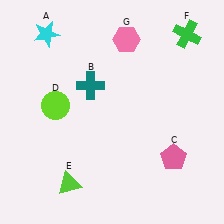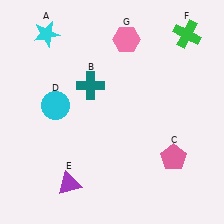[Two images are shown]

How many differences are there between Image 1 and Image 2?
There are 2 differences between the two images.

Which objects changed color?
D changed from lime to cyan. E changed from lime to purple.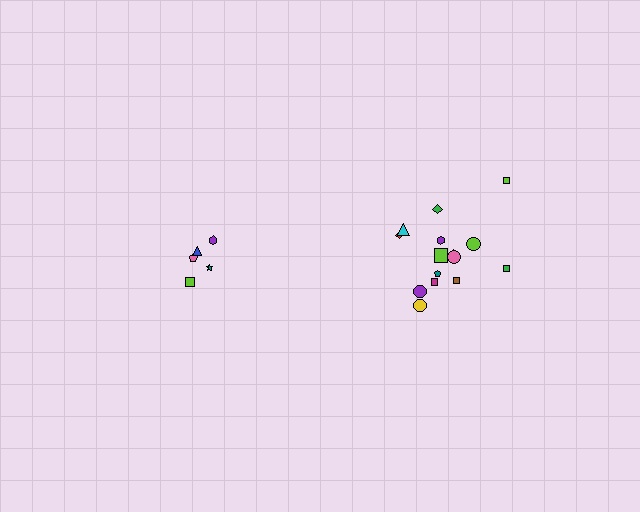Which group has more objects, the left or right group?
The right group.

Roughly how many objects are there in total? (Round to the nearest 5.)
Roughly 20 objects in total.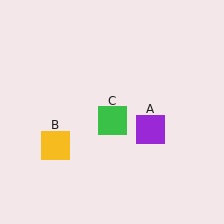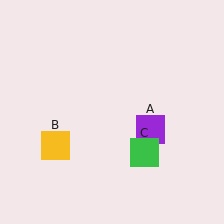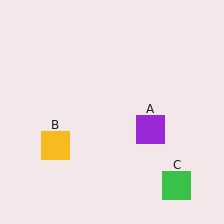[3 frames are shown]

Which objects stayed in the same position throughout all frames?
Purple square (object A) and yellow square (object B) remained stationary.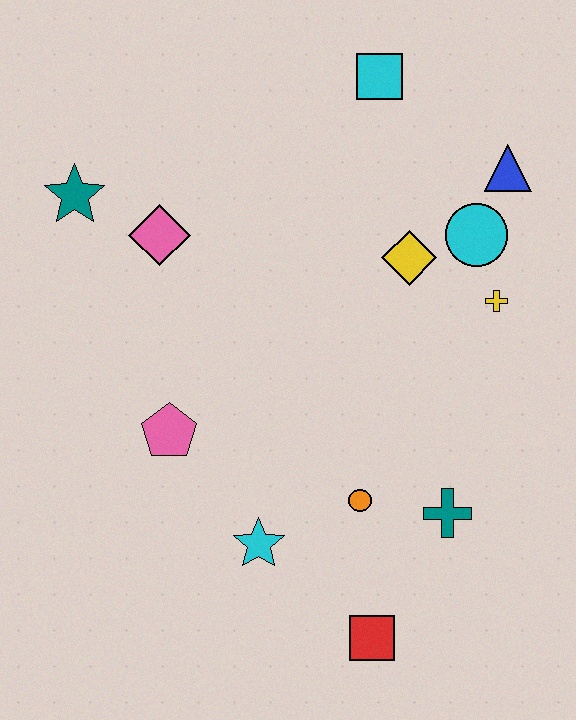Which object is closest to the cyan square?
The blue triangle is closest to the cyan square.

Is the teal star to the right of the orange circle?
No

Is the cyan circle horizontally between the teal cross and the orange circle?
No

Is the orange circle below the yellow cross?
Yes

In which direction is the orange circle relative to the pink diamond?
The orange circle is below the pink diamond.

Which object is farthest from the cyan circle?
The red square is farthest from the cyan circle.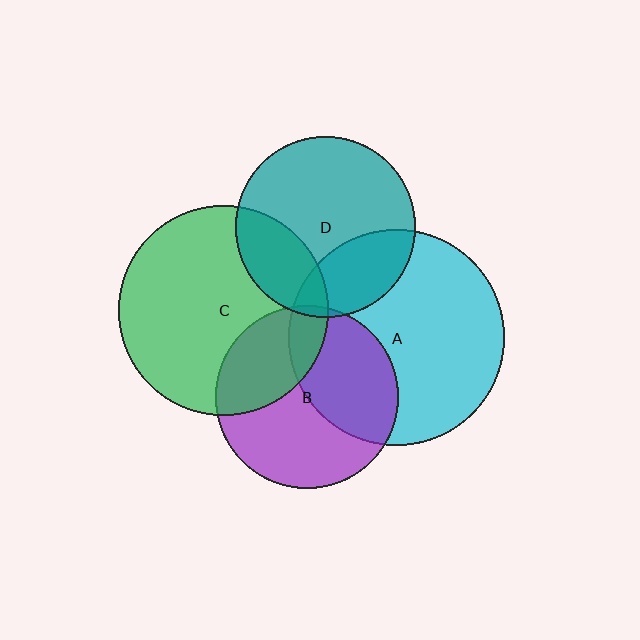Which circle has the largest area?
Circle A (cyan).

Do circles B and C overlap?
Yes.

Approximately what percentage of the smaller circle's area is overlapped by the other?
Approximately 30%.